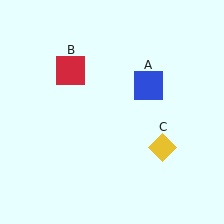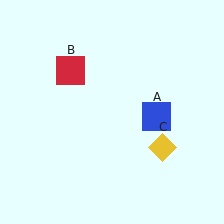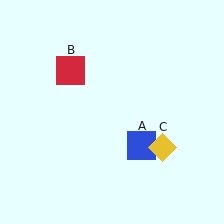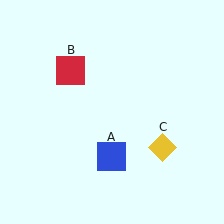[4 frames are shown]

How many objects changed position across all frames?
1 object changed position: blue square (object A).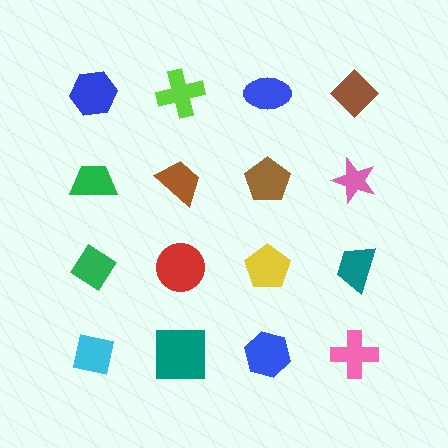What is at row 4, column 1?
A cyan square.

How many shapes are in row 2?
4 shapes.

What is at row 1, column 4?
A brown diamond.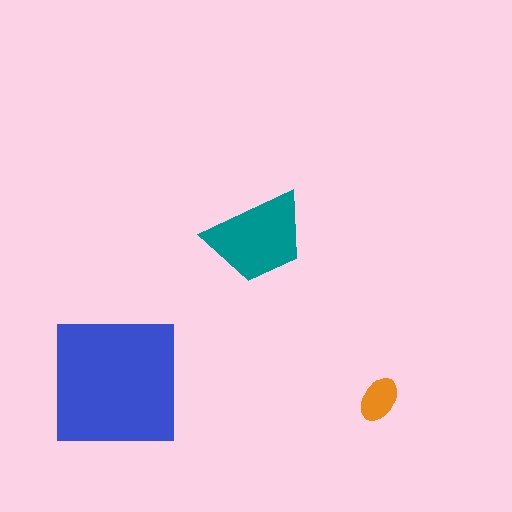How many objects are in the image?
There are 3 objects in the image.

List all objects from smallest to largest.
The orange ellipse, the teal trapezoid, the blue square.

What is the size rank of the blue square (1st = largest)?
1st.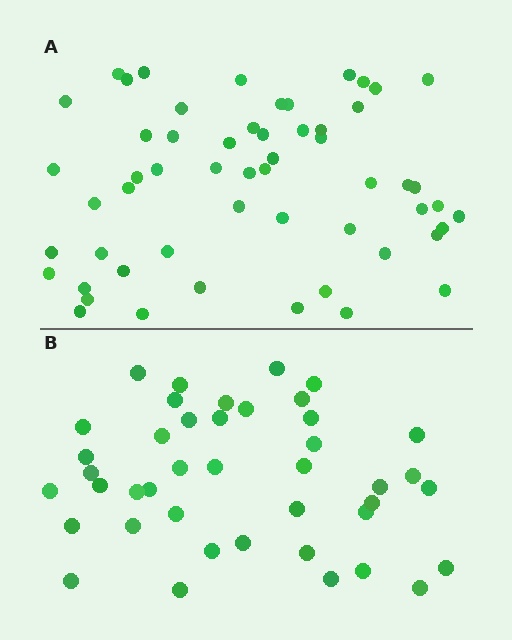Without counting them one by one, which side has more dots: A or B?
Region A (the top region) has more dots.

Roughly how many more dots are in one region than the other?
Region A has approximately 15 more dots than region B.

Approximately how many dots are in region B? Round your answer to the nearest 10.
About 40 dots. (The exact count is 42, which rounds to 40.)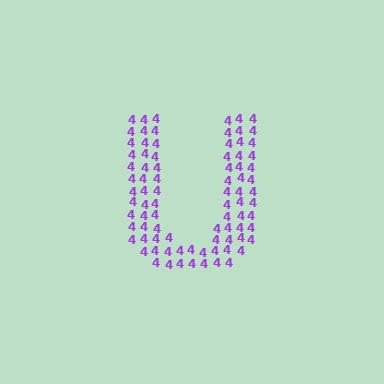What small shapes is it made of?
It is made of small digit 4's.